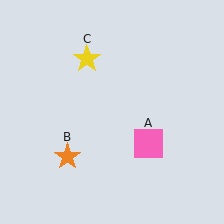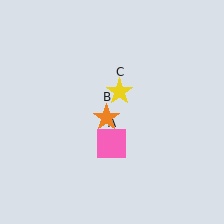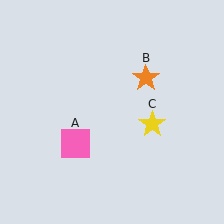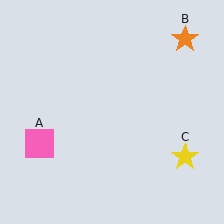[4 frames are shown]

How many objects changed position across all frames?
3 objects changed position: pink square (object A), orange star (object B), yellow star (object C).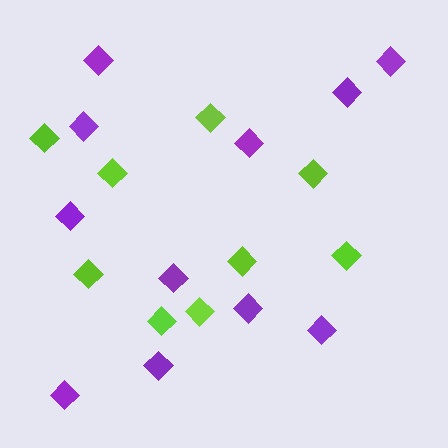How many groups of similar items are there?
There are 2 groups: one group of purple diamonds (11) and one group of lime diamonds (9).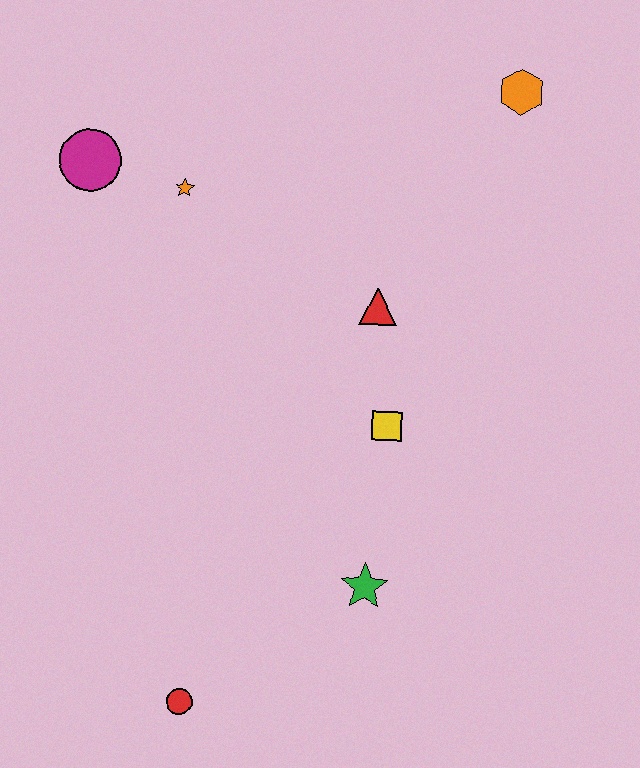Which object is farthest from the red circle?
The orange hexagon is farthest from the red circle.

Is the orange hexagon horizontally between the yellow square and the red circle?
No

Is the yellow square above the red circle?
Yes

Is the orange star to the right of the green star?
No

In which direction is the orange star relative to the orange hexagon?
The orange star is to the left of the orange hexagon.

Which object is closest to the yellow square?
The red triangle is closest to the yellow square.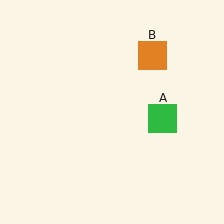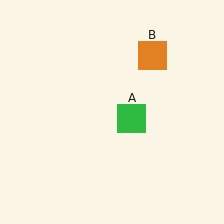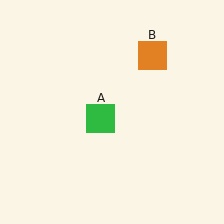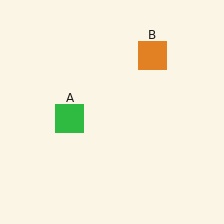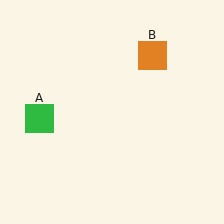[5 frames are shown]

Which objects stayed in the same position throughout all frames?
Orange square (object B) remained stationary.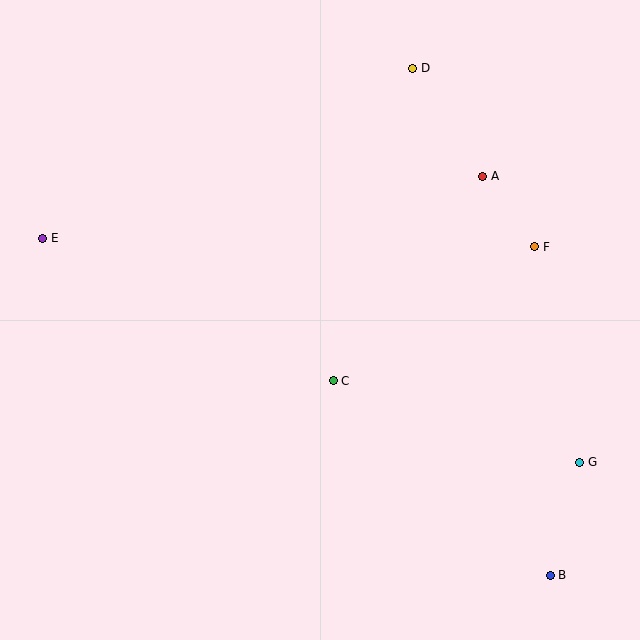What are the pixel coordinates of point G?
Point G is at (580, 462).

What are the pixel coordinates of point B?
Point B is at (550, 575).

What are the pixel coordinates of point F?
Point F is at (535, 247).